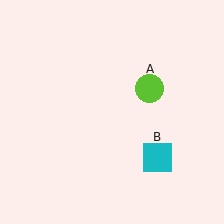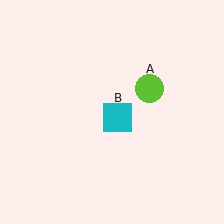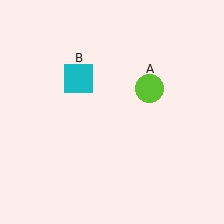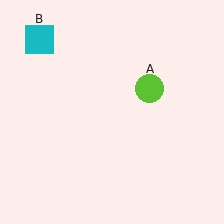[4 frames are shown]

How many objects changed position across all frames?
1 object changed position: cyan square (object B).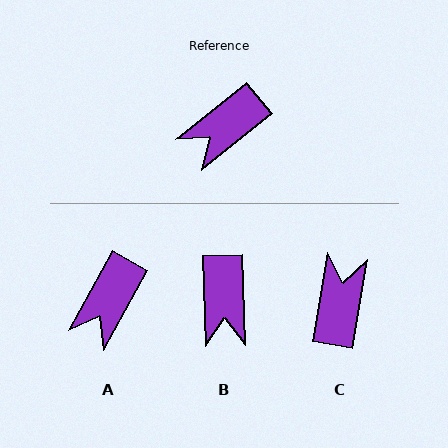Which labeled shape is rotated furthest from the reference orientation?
C, about 138 degrees away.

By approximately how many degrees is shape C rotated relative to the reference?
Approximately 138 degrees clockwise.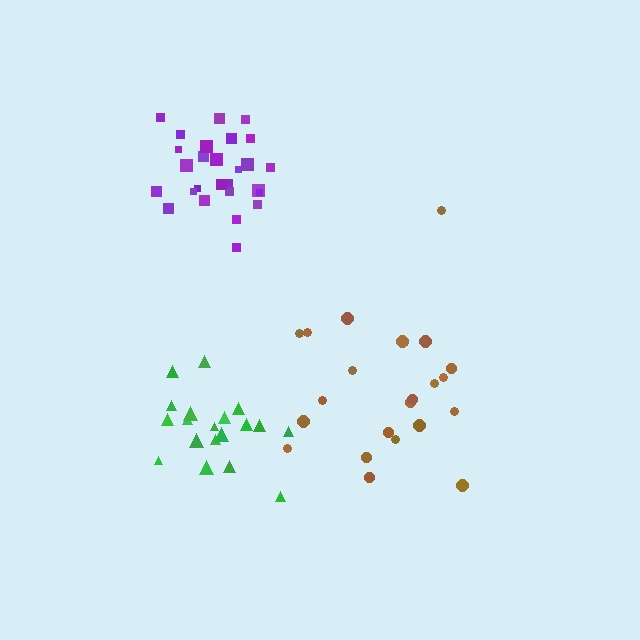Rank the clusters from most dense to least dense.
purple, green, brown.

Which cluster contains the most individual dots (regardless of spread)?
Purple (27).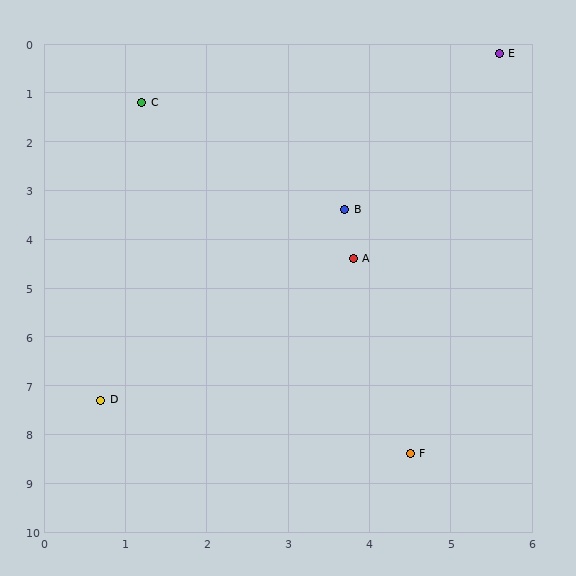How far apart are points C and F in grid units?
Points C and F are about 7.9 grid units apart.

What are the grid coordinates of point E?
Point E is at approximately (5.6, 0.2).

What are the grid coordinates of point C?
Point C is at approximately (1.2, 1.2).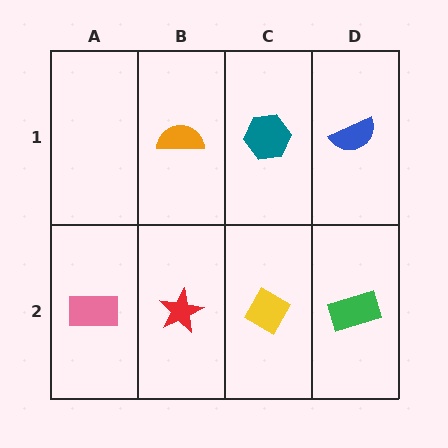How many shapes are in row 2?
4 shapes.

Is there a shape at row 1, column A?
No, that cell is empty.